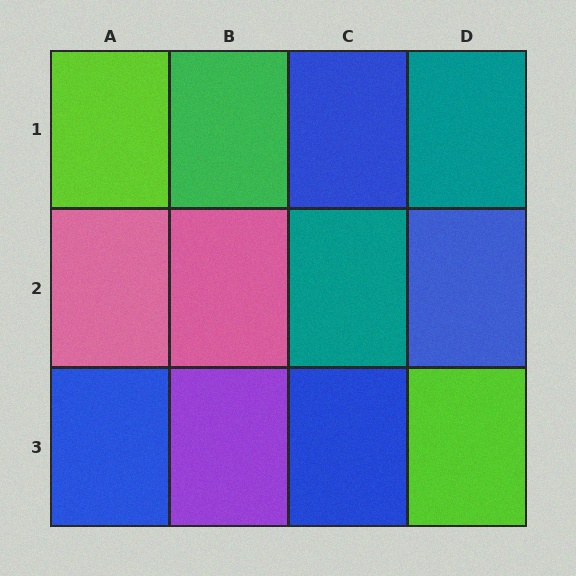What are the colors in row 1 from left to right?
Lime, green, blue, teal.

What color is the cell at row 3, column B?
Purple.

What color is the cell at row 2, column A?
Pink.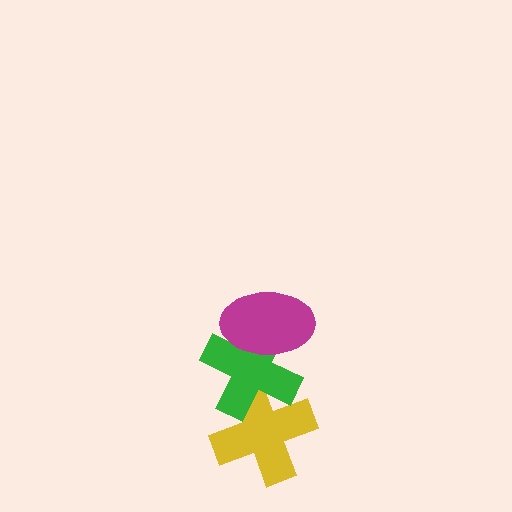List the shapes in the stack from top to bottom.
From top to bottom: the magenta ellipse, the green cross, the yellow cross.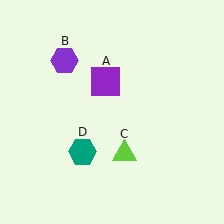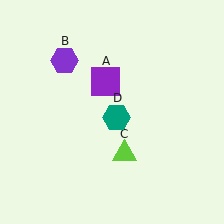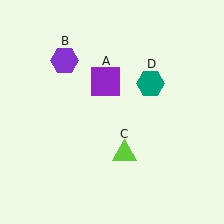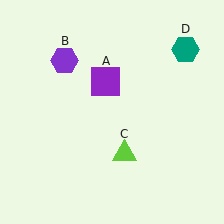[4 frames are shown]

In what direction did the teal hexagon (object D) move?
The teal hexagon (object D) moved up and to the right.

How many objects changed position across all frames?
1 object changed position: teal hexagon (object D).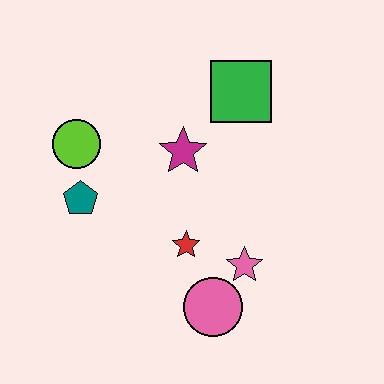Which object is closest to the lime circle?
The teal pentagon is closest to the lime circle.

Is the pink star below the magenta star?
Yes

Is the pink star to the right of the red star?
Yes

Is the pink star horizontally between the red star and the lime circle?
No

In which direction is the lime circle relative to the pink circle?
The lime circle is above the pink circle.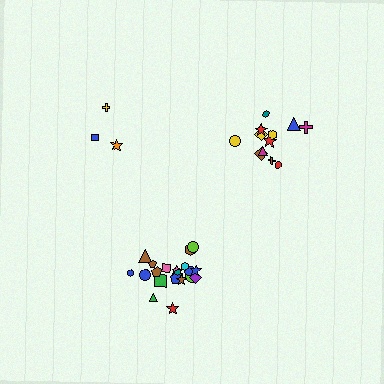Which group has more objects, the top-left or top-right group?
The top-right group.